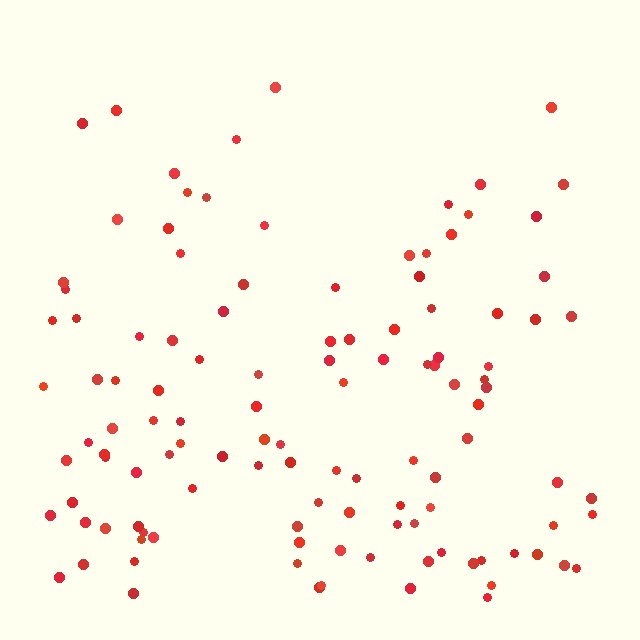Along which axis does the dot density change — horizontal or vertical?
Vertical.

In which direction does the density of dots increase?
From top to bottom, with the bottom side densest.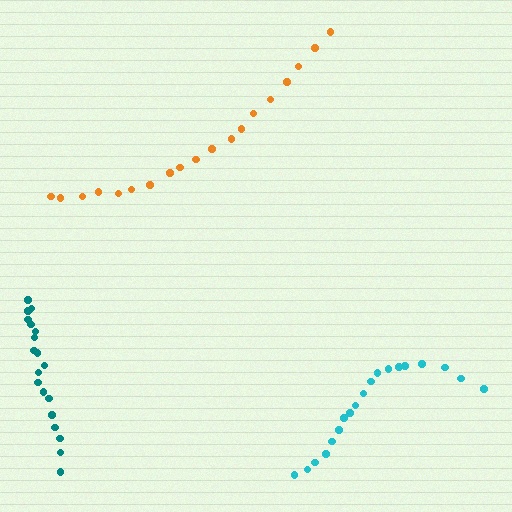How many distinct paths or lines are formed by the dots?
There are 3 distinct paths.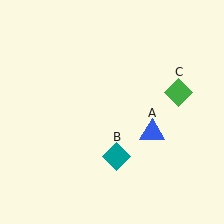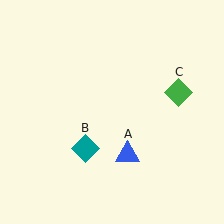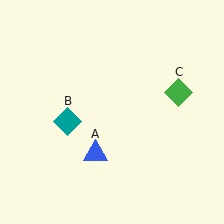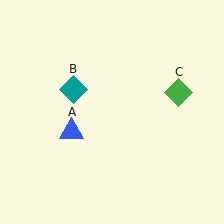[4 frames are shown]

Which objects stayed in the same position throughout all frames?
Green diamond (object C) remained stationary.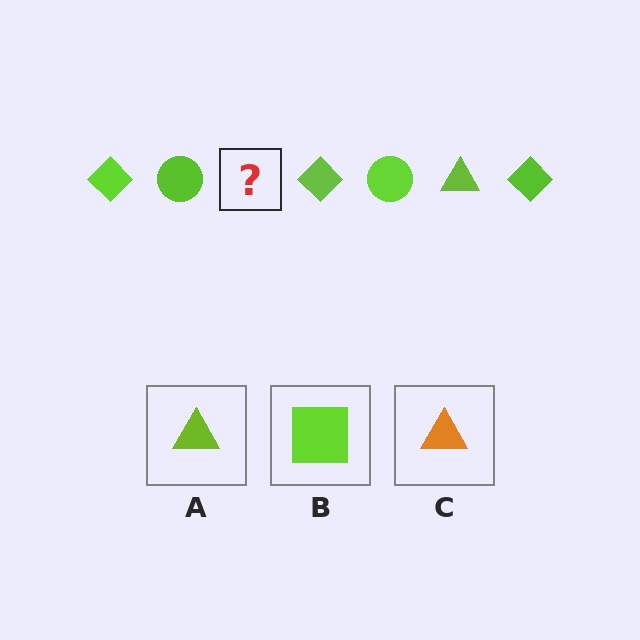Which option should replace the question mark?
Option A.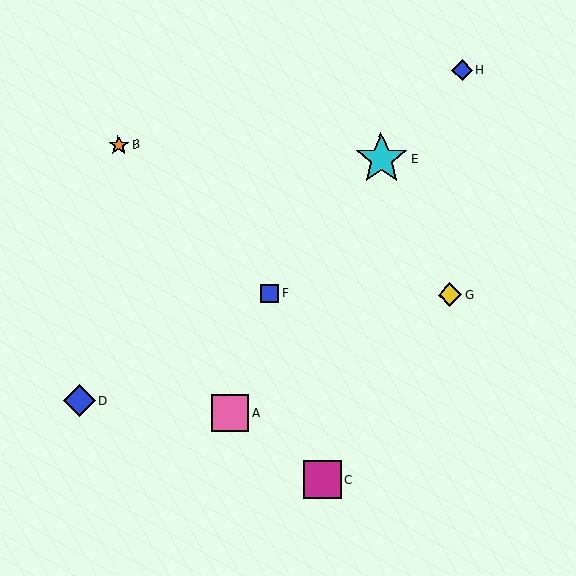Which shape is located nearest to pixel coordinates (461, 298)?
The yellow diamond (labeled G) at (450, 295) is nearest to that location.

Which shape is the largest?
The cyan star (labeled E) is the largest.